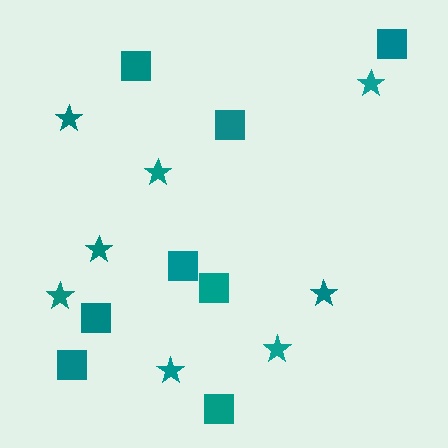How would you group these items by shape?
There are 2 groups: one group of squares (8) and one group of stars (8).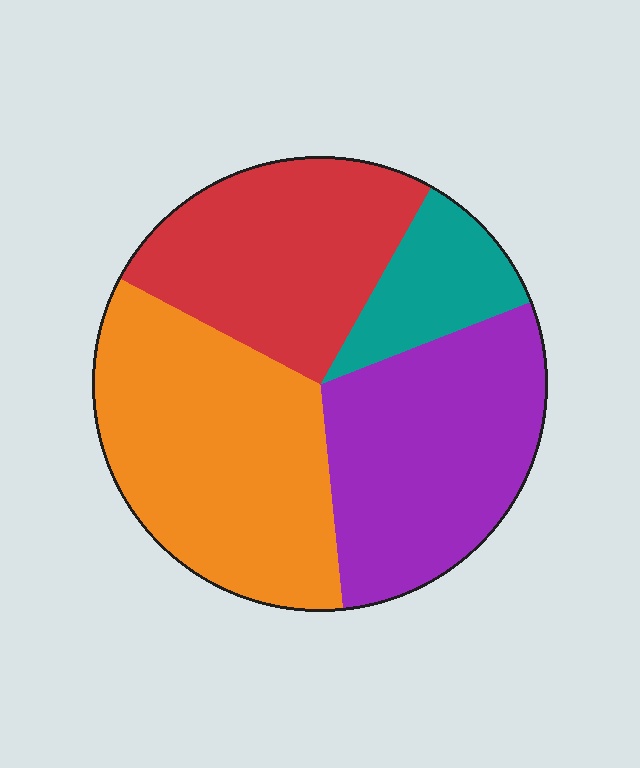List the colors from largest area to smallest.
From largest to smallest: orange, purple, red, teal.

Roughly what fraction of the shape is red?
Red covers about 25% of the shape.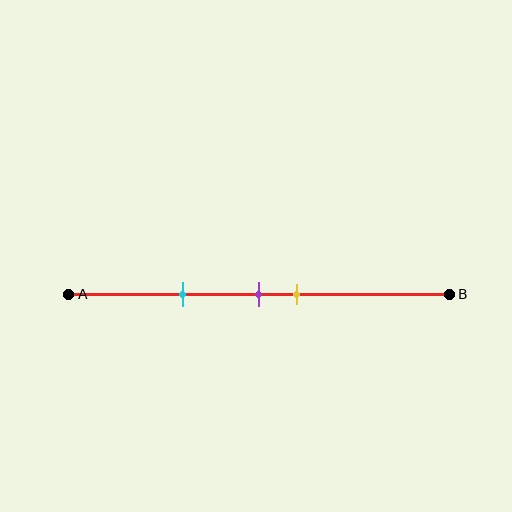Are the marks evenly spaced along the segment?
No, the marks are not evenly spaced.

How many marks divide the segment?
There are 3 marks dividing the segment.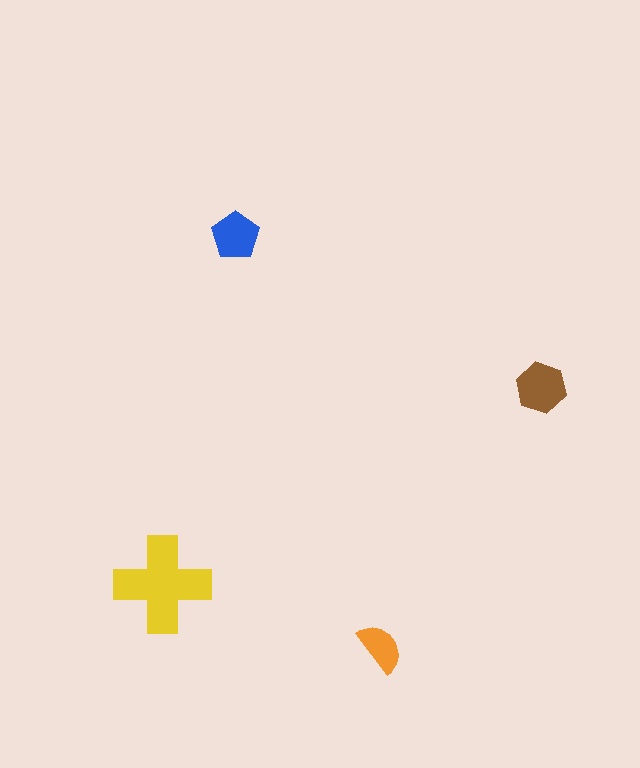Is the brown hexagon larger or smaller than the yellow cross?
Smaller.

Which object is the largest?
The yellow cross.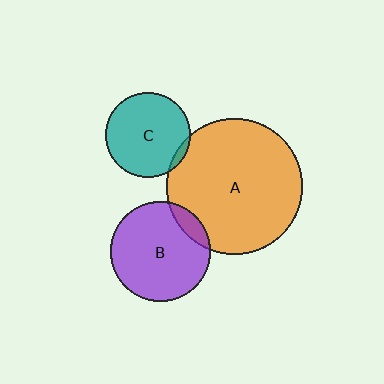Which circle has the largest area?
Circle A (orange).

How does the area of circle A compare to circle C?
Approximately 2.6 times.